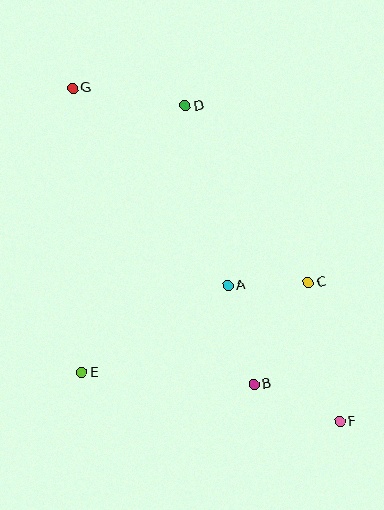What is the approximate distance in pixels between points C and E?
The distance between C and E is approximately 244 pixels.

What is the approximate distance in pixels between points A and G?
The distance between A and G is approximately 251 pixels.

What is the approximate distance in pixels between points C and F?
The distance between C and F is approximately 143 pixels.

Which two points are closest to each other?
Points A and C are closest to each other.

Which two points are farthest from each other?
Points F and G are farthest from each other.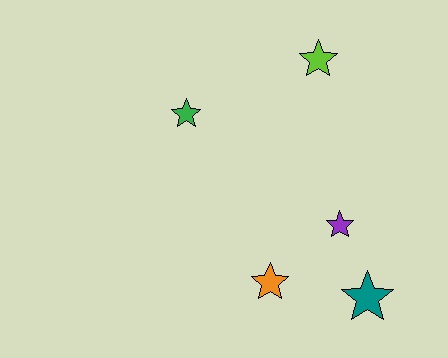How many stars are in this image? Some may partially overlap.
There are 5 stars.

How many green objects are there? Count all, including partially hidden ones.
There is 1 green object.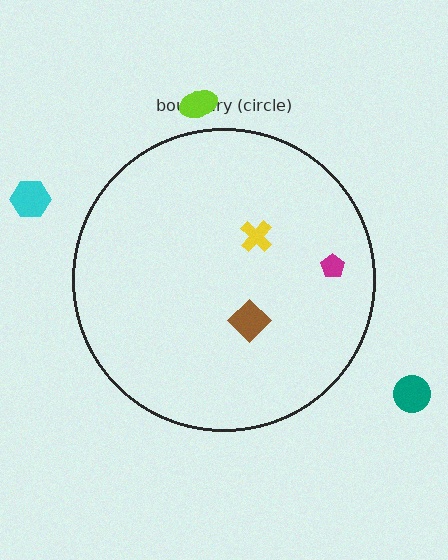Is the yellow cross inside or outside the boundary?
Inside.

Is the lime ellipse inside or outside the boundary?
Outside.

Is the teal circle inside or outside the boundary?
Outside.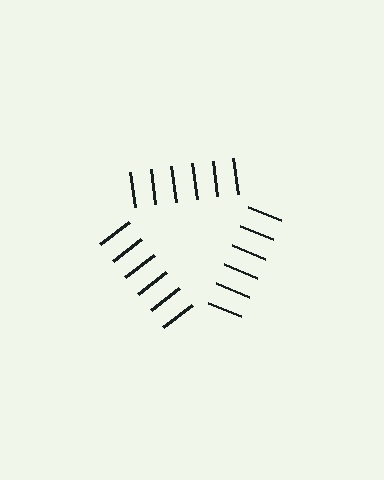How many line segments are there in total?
18 — 6 along each of the 3 edges.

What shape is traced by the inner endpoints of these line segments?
An illusory triangle — the line segments terminate on its edges but no continuous stroke is drawn.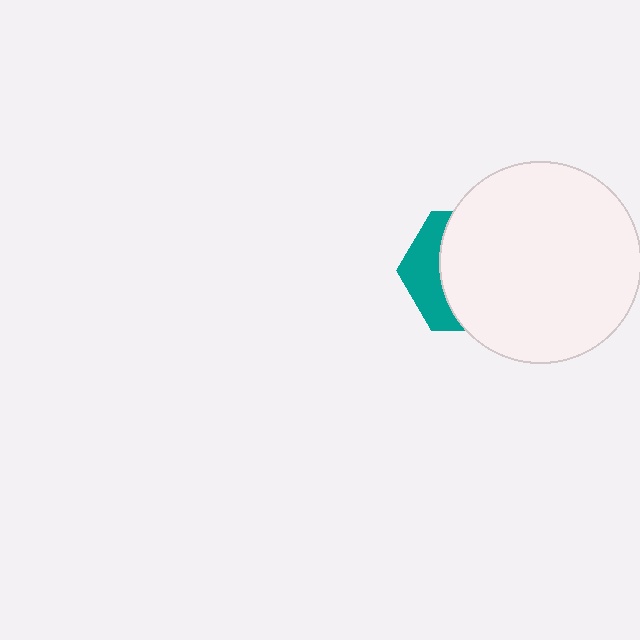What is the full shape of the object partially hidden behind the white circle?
The partially hidden object is a teal hexagon.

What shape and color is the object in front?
The object in front is a white circle.